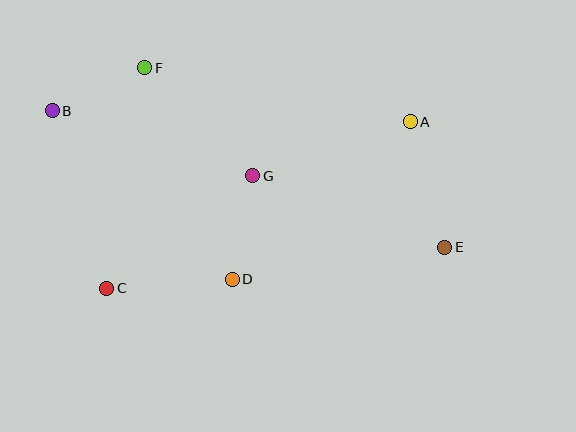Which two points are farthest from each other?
Points B and E are farthest from each other.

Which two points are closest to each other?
Points B and F are closest to each other.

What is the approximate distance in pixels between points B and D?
The distance between B and D is approximately 247 pixels.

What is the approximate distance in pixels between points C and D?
The distance between C and D is approximately 126 pixels.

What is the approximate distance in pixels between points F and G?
The distance between F and G is approximately 153 pixels.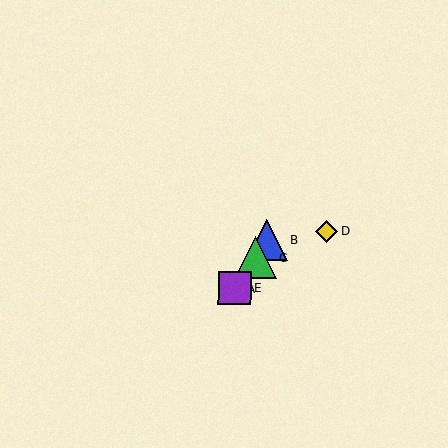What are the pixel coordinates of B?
Object B is at (267, 240).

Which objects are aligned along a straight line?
Objects A, B, C, E are aligned along a straight line.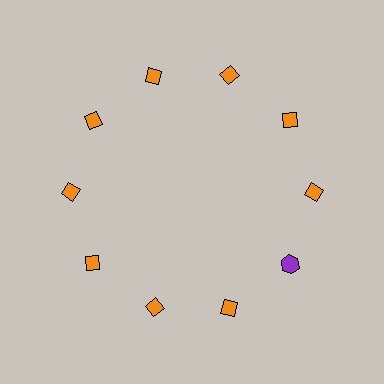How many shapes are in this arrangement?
There are 10 shapes arranged in a ring pattern.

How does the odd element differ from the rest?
It differs in both color (purple instead of orange) and shape (hexagon instead of diamond).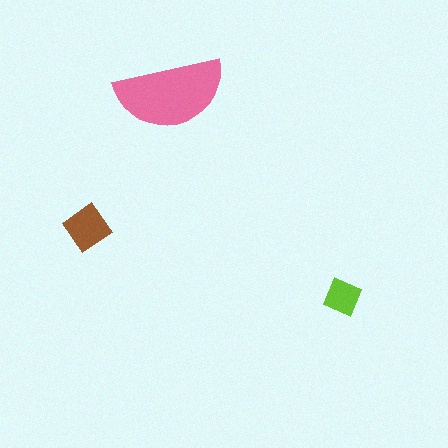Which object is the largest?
The pink semicircle.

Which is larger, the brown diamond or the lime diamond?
The brown diamond.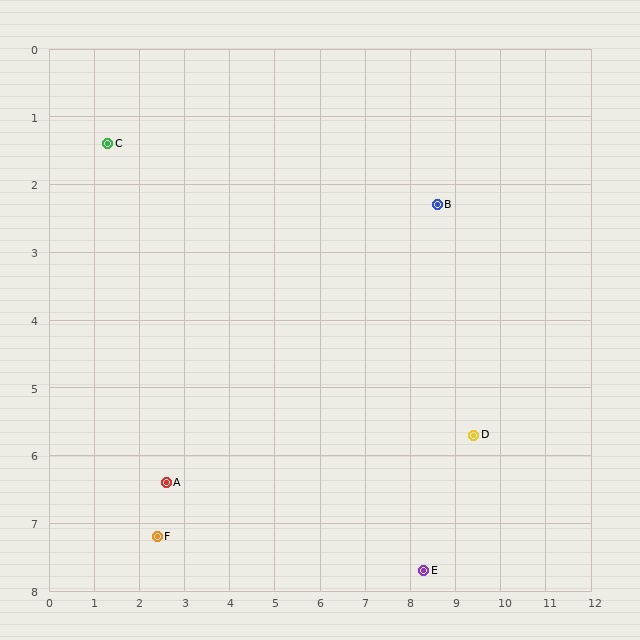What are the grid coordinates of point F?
Point F is at approximately (2.4, 7.2).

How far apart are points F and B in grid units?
Points F and B are about 7.9 grid units apart.